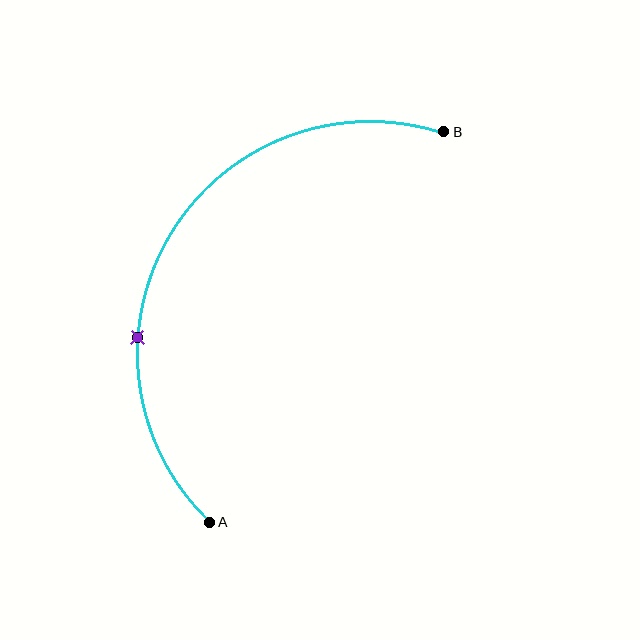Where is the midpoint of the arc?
The arc midpoint is the point on the curve farthest from the straight line joining A and B. It sits to the left of that line.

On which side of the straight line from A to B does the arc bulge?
The arc bulges to the left of the straight line connecting A and B.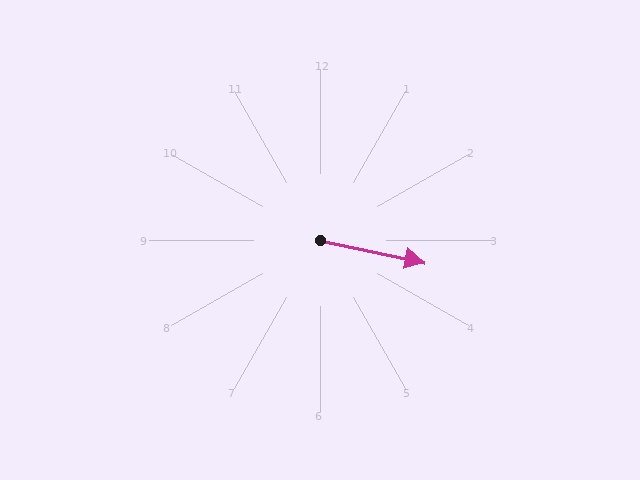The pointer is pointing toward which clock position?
Roughly 3 o'clock.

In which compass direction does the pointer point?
East.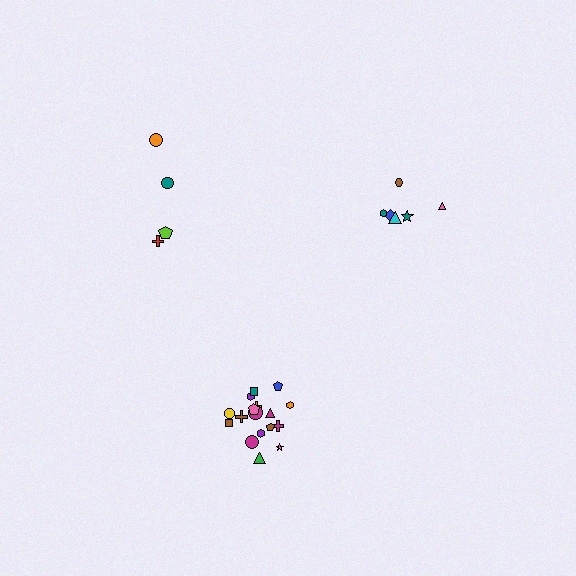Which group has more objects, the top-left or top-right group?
The top-right group.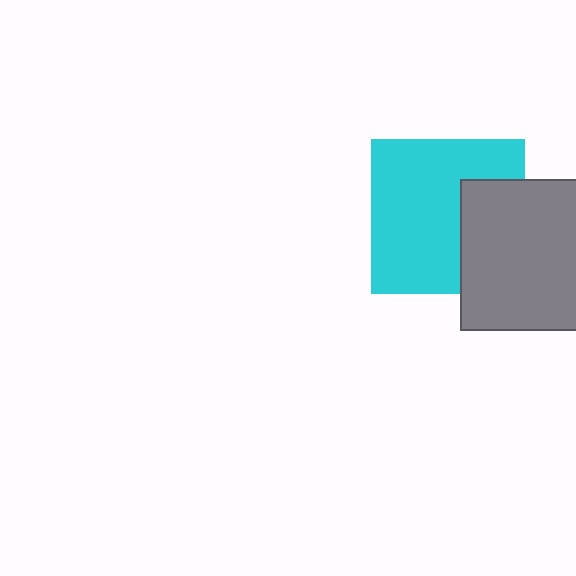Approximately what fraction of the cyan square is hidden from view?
Roughly 32% of the cyan square is hidden behind the gray square.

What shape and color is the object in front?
The object in front is a gray square.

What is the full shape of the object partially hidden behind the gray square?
The partially hidden object is a cyan square.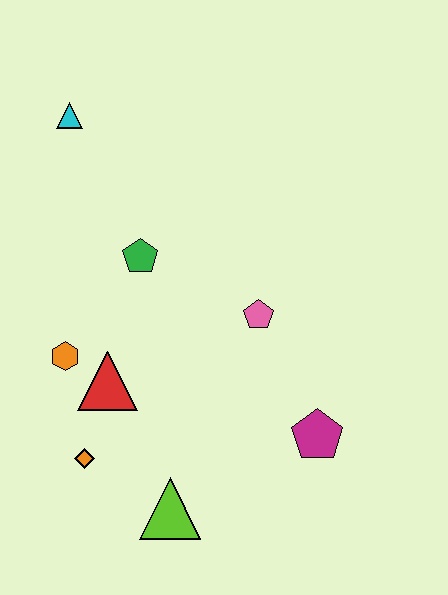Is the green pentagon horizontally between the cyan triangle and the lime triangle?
Yes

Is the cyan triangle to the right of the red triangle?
No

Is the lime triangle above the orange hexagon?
No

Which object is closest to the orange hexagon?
The red triangle is closest to the orange hexagon.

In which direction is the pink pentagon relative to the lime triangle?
The pink pentagon is above the lime triangle.